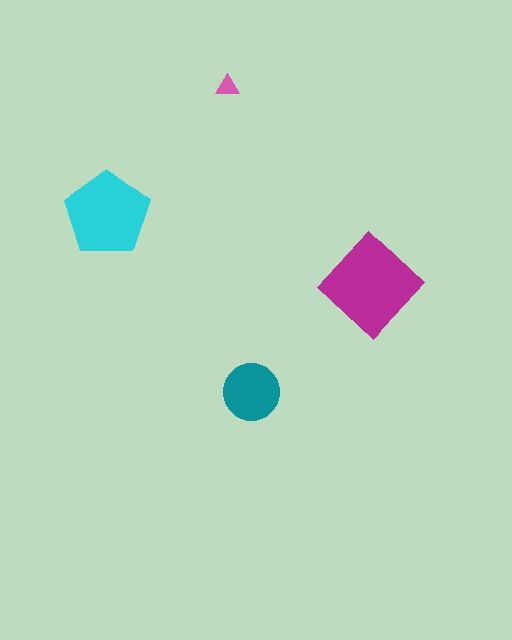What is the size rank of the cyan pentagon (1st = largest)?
2nd.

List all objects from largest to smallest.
The magenta diamond, the cyan pentagon, the teal circle, the pink triangle.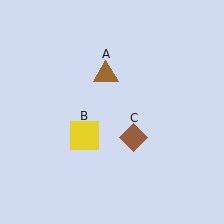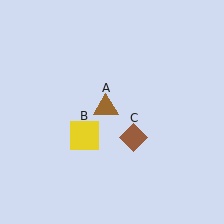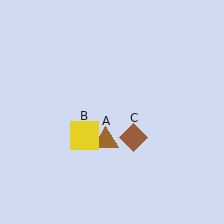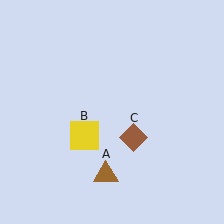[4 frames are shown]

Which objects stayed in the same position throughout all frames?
Yellow square (object B) and brown diamond (object C) remained stationary.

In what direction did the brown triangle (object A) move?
The brown triangle (object A) moved down.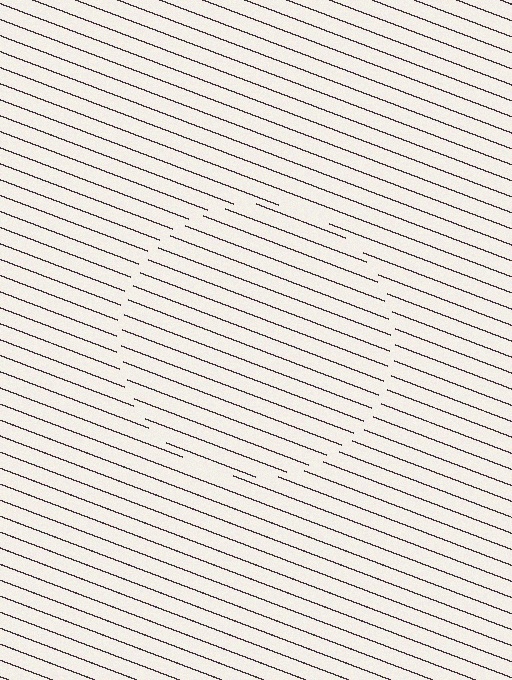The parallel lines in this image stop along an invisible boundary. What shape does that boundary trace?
An illusory circle. The interior of the shape contains the same grating, shifted by half a period — the contour is defined by the phase discontinuity where line-ends from the inner and outer gratings abut.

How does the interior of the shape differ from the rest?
The interior of the shape contains the same grating, shifted by half a period — the contour is defined by the phase discontinuity where line-ends from the inner and outer gratings abut.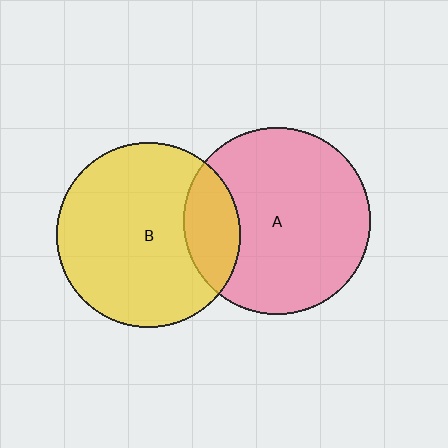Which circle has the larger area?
Circle A (pink).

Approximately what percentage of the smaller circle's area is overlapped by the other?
Approximately 20%.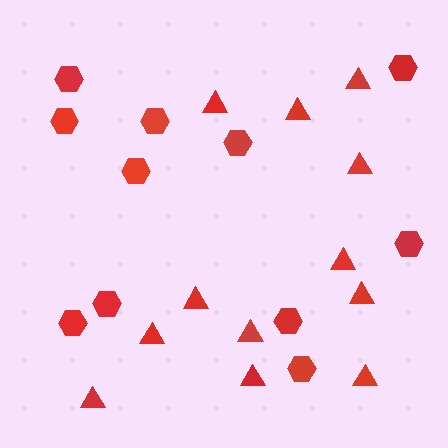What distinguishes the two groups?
There are 2 groups: one group of hexagons (11) and one group of triangles (12).